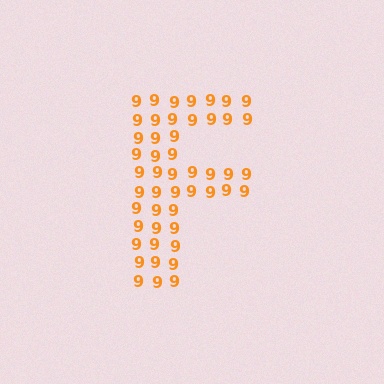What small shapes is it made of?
It is made of small digit 9's.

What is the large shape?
The large shape is the letter F.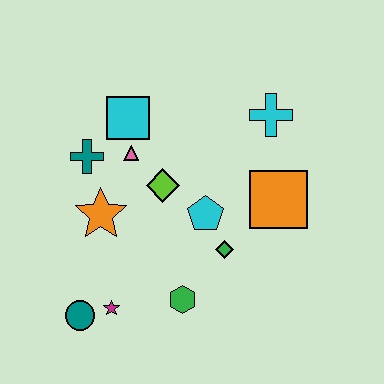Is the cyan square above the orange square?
Yes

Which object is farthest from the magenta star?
The cyan cross is farthest from the magenta star.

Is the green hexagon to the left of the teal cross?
No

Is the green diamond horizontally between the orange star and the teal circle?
No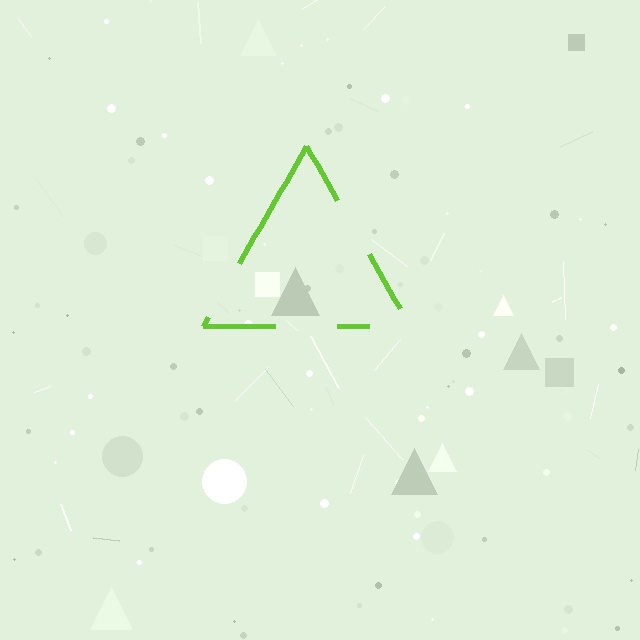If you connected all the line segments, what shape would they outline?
They would outline a triangle.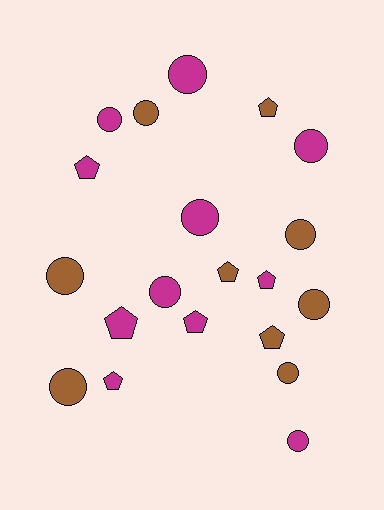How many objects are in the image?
There are 20 objects.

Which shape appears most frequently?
Circle, with 12 objects.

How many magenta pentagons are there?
There are 5 magenta pentagons.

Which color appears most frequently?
Magenta, with 11 objects.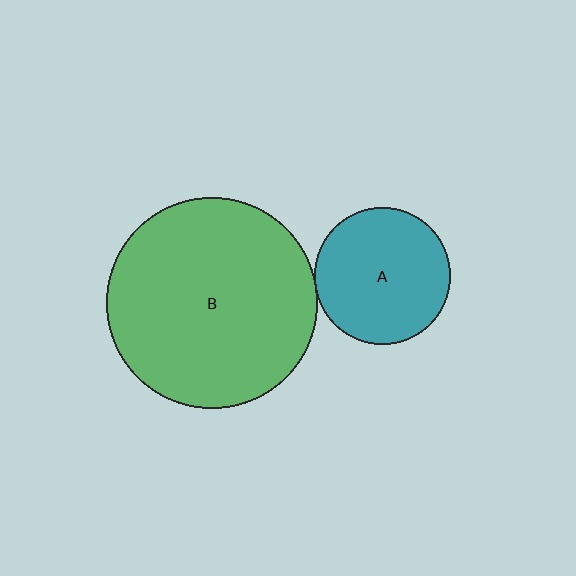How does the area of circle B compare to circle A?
Approximately 2.4 times.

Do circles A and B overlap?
Yes.